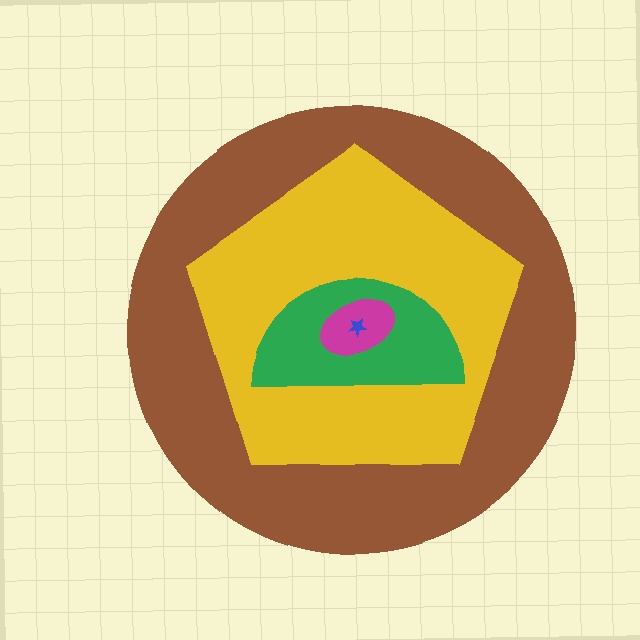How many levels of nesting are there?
5.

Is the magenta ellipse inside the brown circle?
Yes.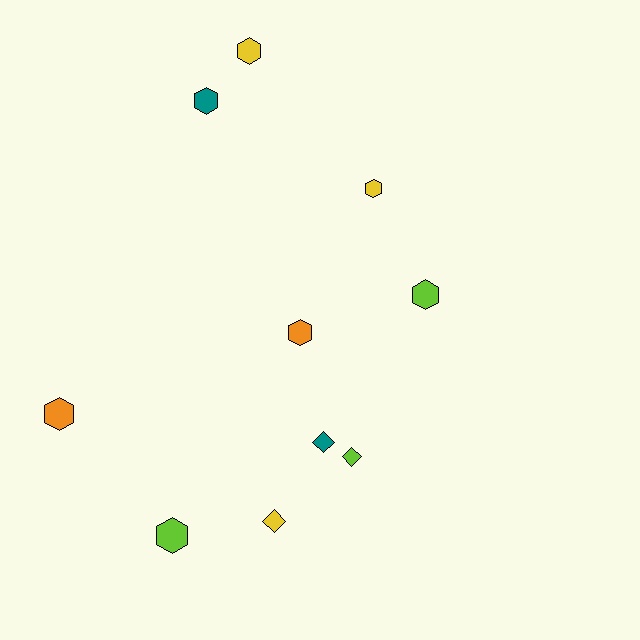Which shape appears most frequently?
Hexagon, with 7 objects.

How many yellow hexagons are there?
There are 2 yellow hexagons.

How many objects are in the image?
There are 10 objects.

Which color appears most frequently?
Lime, with 3 objects.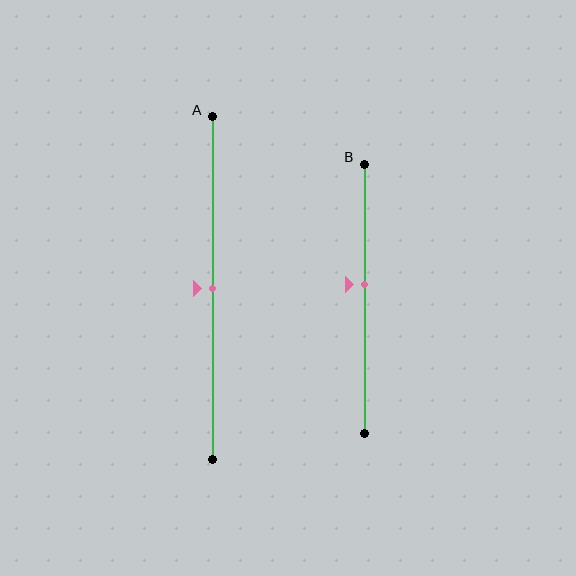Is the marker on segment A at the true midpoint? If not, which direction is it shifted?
Yes, the marker on segment A is at the true midpoint.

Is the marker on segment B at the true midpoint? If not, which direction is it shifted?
No, the marker on segment B is shifted upward by about 5% of the segment length.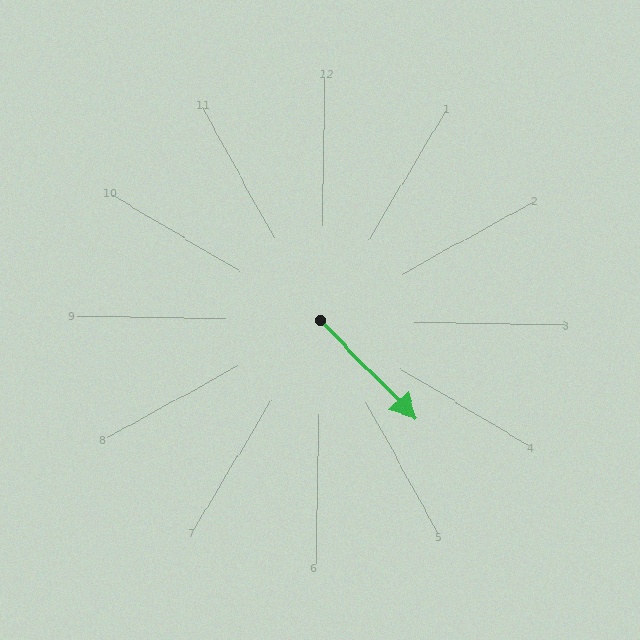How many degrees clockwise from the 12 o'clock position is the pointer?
Approximately 135 degrees.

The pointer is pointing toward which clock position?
Roughly 4 o'clock.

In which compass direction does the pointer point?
Southeast.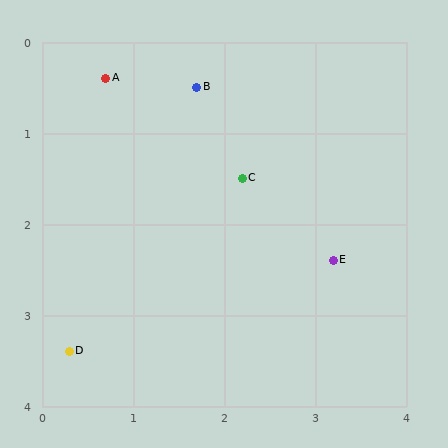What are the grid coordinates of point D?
Point D is at approximately (0.3, 3.4).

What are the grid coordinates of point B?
Point B is at approximately (1.7, 0.5).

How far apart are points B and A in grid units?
Points B and A are about 1.0 grid units apart.